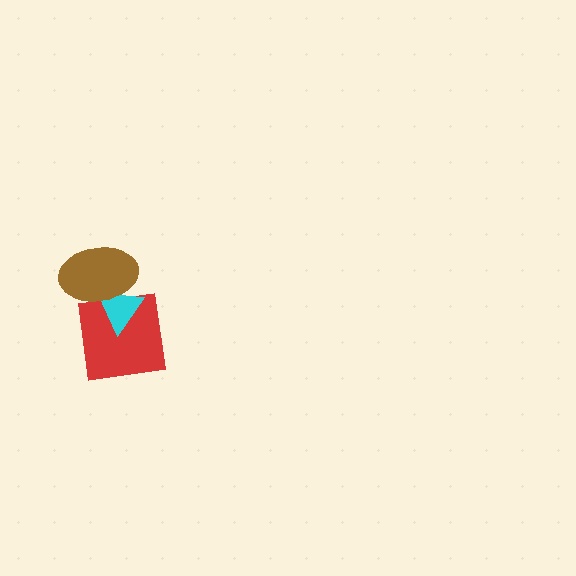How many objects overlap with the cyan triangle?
2 objects overlap with the cyan triangle.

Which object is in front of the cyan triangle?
The brown ellipse is in front of the cyan triangle.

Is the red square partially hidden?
Yes, it is partially covered by another shape.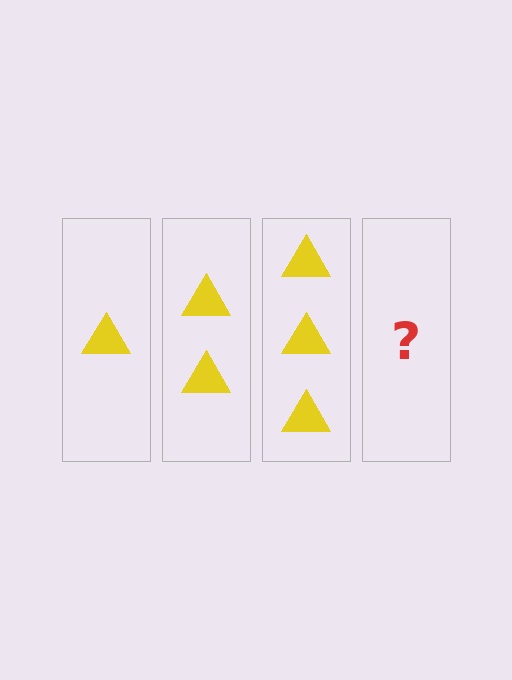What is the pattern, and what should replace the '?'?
The pattern is that each step adds one more triangle. The '?' should be 4 triangles.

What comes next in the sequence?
The next element should be 4 triangles.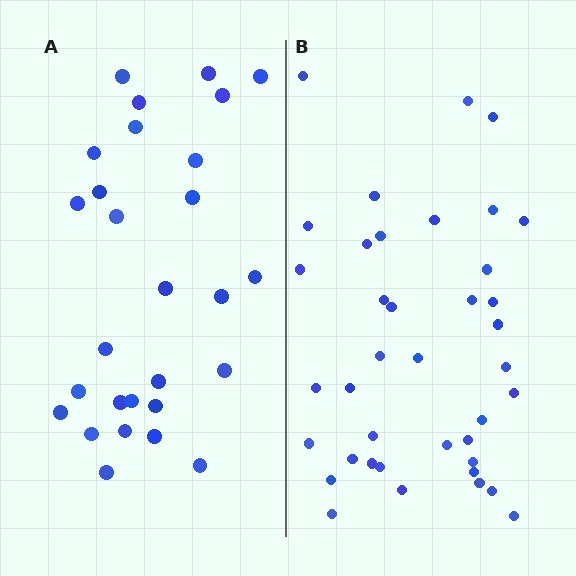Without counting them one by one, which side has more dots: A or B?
Region B (the right region) has more dots.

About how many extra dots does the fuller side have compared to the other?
Region B has roughly 12 or so more dots than region A.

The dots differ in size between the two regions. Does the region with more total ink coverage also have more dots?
No. Region A has more total ink coverage because its dots are larger, but region B actually contains more individual dots. Total area can be misleading — the number of items is what matters here.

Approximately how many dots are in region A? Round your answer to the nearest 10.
About 30 dots. (The exact count is 28, which rounds to 30.)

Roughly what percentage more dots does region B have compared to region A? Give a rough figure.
About 40% more.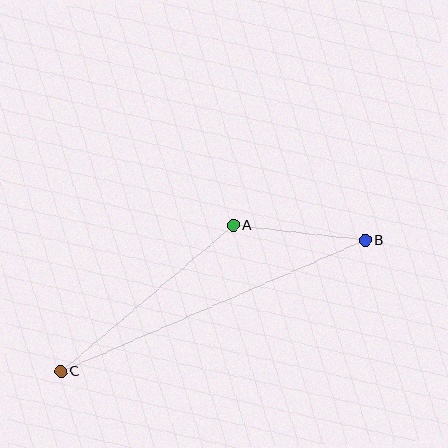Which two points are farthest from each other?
Points B and C are farthest from each other.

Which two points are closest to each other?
Points A and B are closest to each other.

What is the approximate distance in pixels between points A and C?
The distance between A and C is approximately 227 pixels.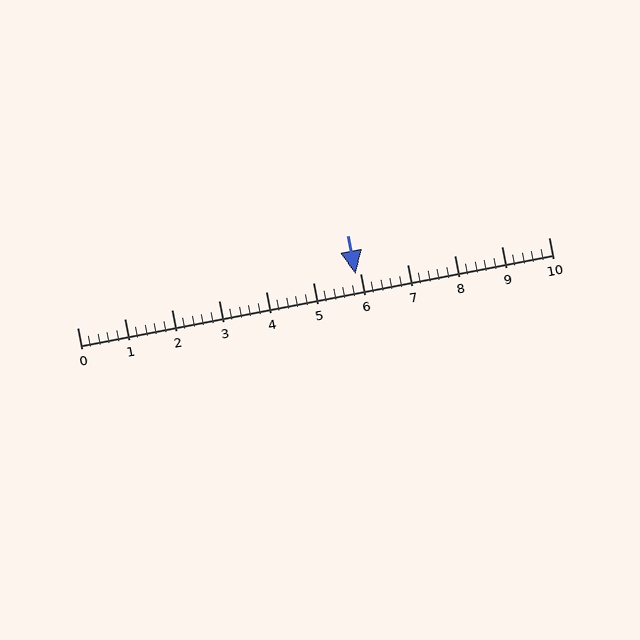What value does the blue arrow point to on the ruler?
The blue arrow points to approximately 5.9.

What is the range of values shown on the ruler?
The ruler shows values from 0 to 10.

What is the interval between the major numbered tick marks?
The major tick marks are spaced 1 units apart.